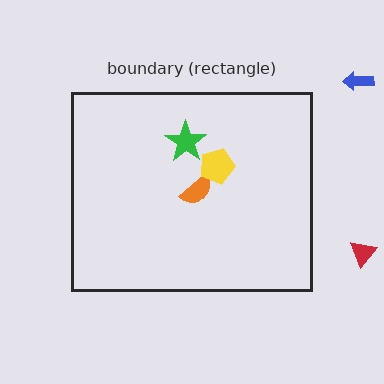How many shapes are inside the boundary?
3 inside, 2 outside.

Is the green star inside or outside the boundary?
Inside.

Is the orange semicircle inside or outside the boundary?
Inside.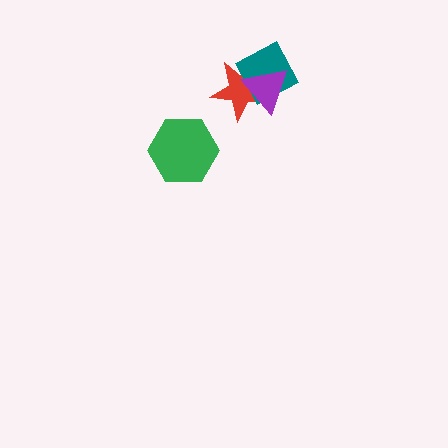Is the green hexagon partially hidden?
No, no other shape covers it.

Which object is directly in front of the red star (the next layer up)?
The teal diamond is directly in front of the red star.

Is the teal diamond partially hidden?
Yes, it is partially covered by another shape.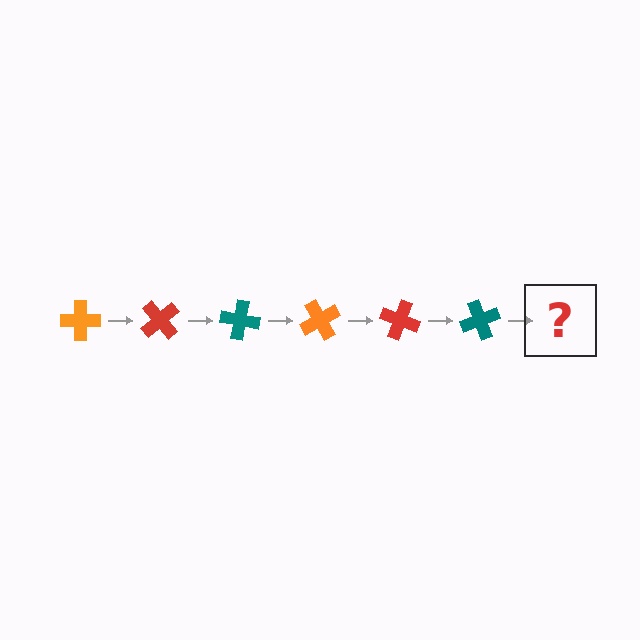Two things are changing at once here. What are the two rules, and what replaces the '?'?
The two rules are that it rotates 50 degrees each step and the color cycles through orange, red, and teal. The '?' should be an orange cross, rotated 300 degrees from the start.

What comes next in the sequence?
The next element should be an orange cross, rotated 300 degrees from the start.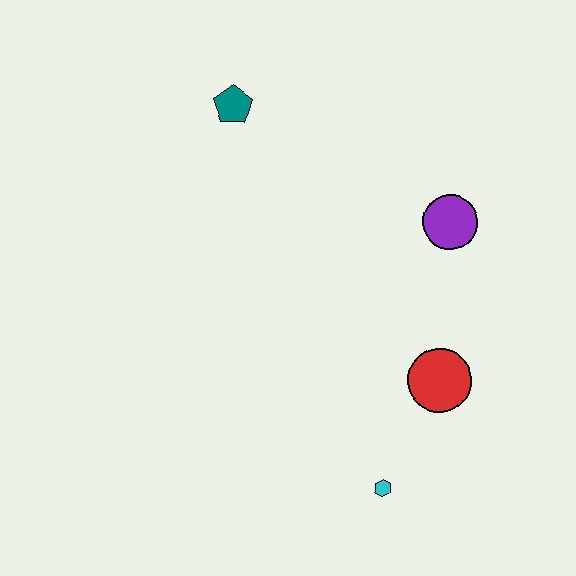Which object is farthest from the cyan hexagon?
The teal pentagon is farthest from the cyan hexagon.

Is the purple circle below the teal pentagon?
Yes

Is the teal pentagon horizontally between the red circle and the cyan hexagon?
No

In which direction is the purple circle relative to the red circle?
The purple circle is above the red circle.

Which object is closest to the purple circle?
The red circle is closest to the purple circle.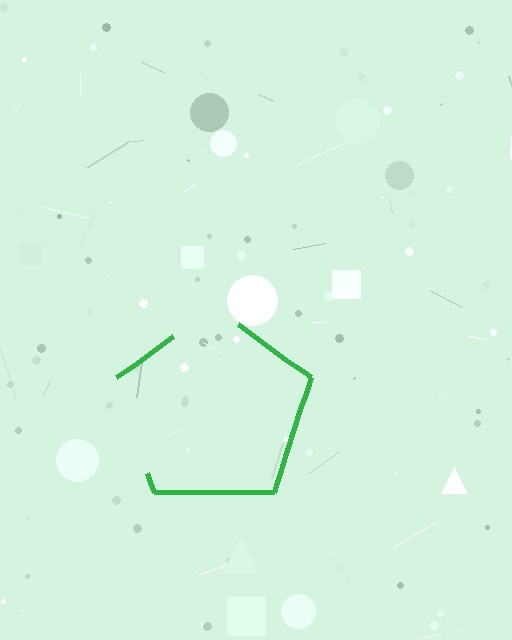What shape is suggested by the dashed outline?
The dashed outline suggests a pentagon.